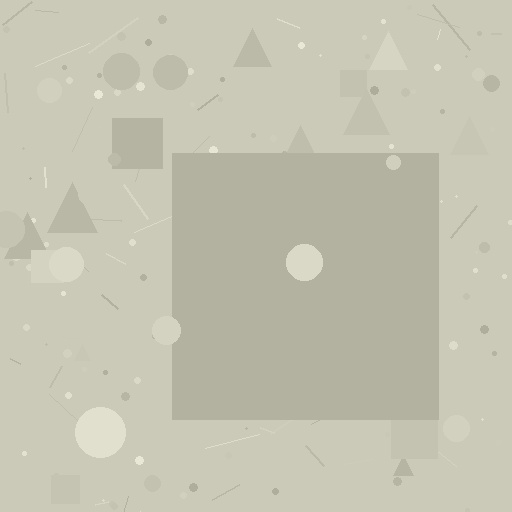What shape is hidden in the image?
A square is hidden in the image.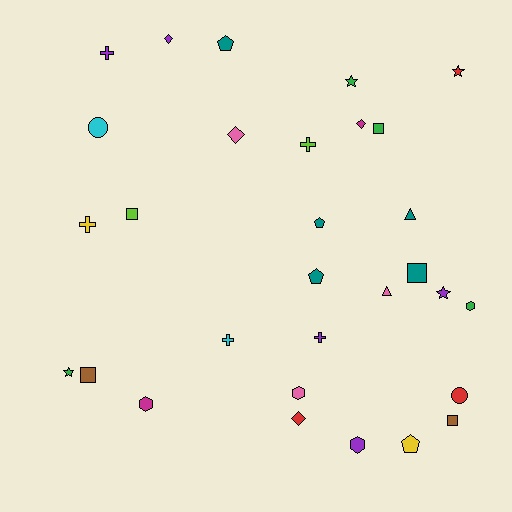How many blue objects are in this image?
There are no blue objects.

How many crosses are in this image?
There are 5 crosses.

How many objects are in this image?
There are 30 objects.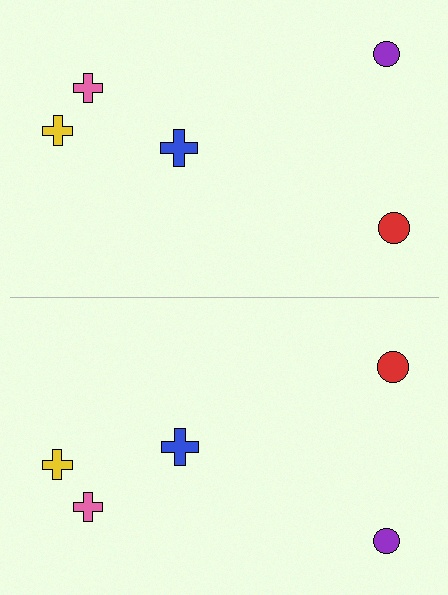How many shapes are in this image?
There are 10 shapes in this image.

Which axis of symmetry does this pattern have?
The pattern has a horizontal axis of symmetry running through the center of the image.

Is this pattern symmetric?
Yes, this pattern has bilateral (reflection) symmetry.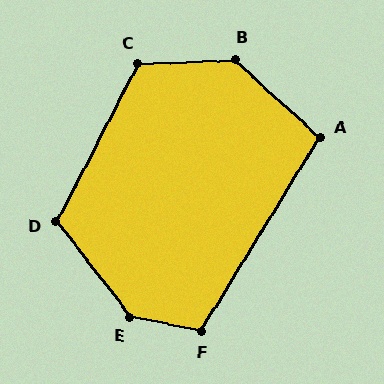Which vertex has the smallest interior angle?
A, at approximately 101 degrees.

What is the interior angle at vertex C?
Approximately 120 degrees (obtuse).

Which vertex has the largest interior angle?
E, at approximately 139 degrees.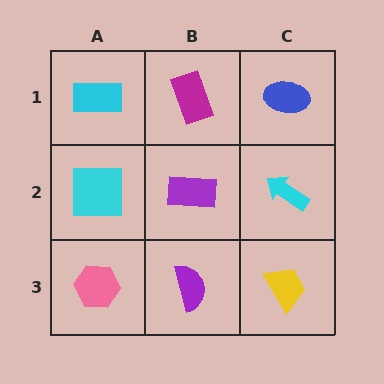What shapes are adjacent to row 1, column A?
A cyan square (row 2, column A), a magenta rectangle (row 1, column B).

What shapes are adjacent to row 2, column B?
A magenta rectangle (row 1, column B), a purple semicircle (row 3, column B), a cyan square (row 2, column A), a cyan arrow (row 2, column C).